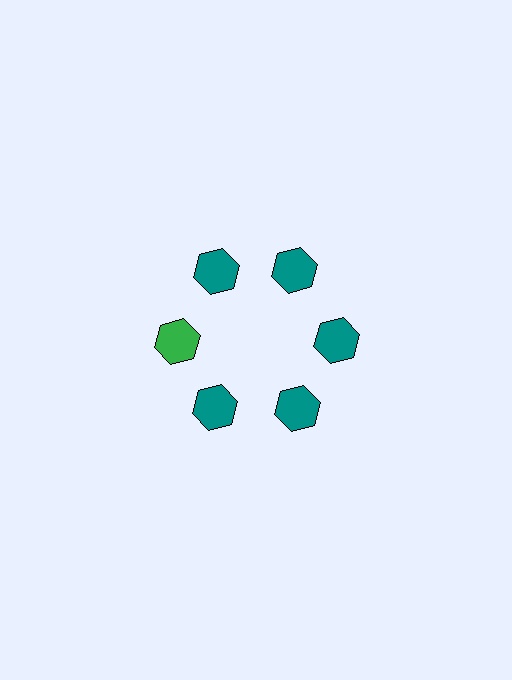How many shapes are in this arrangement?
There are 6 shapes arranged in a ring pattern.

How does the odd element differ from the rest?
It has a different color: green instead of teal.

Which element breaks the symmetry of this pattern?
The green hexagon at roughly the 9 o'clock position breaks the symmetry. All other shapes are teal hexagons.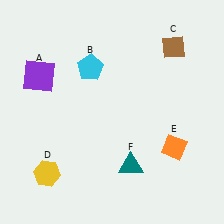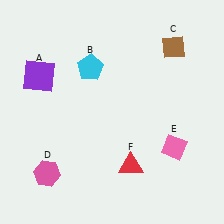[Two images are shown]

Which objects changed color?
D changed from yellow to pink. E changed from orange to pink. F changed from teal to red.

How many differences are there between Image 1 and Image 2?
There are 3 differences between the two images.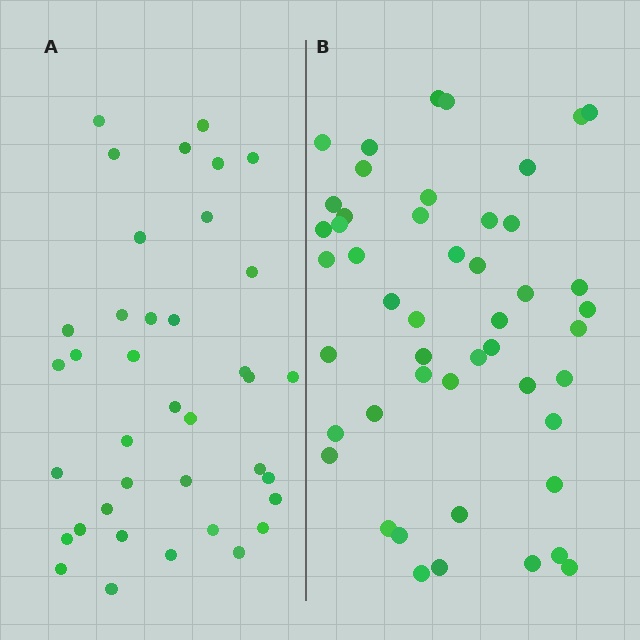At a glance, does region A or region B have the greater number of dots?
Region B (the right region) has more dots.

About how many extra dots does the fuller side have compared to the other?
Region B has roughly 10 or so more dots than region A.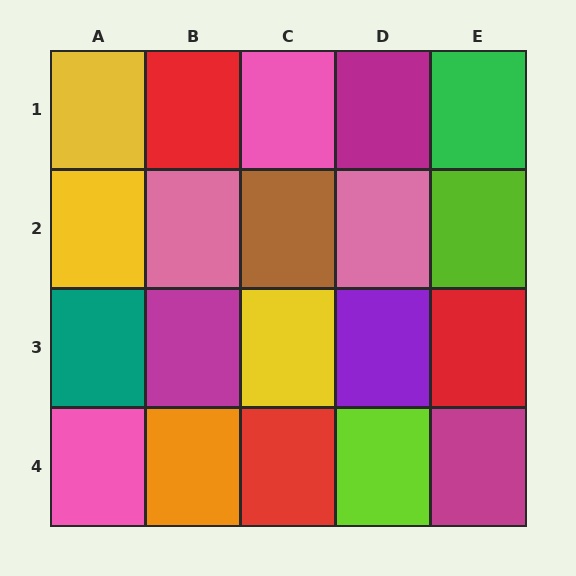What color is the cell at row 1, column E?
Green.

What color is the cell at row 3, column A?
Teal.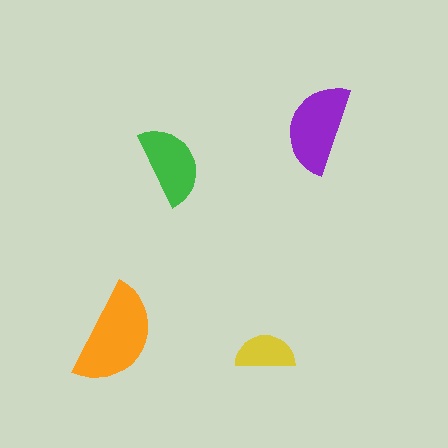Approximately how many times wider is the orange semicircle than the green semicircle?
About 1.5 times wider.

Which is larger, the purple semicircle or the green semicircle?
The purple one.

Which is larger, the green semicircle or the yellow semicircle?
The green one.